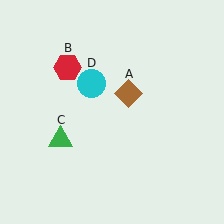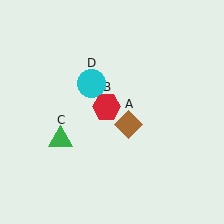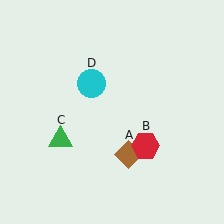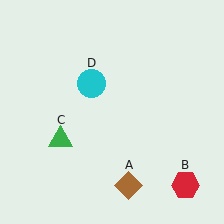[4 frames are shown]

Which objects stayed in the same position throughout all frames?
Green triangle (object C) and cyan circle (object D) remained stationary.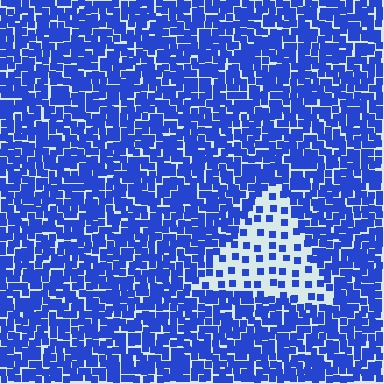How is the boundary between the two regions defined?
The boundary is defined by a change in element density (approximately 3.2x ratio). All elements are the same color, size, and shape.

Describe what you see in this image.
The image contains small blue elements arranged at two different densities. A triangle-shaped region is visible where the elements are less densely packed than the surrounding area.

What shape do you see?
I see a triangle.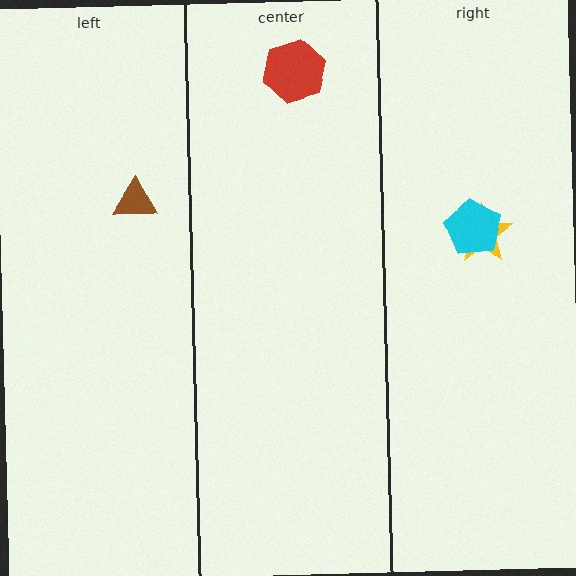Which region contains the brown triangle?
The left region.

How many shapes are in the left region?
1.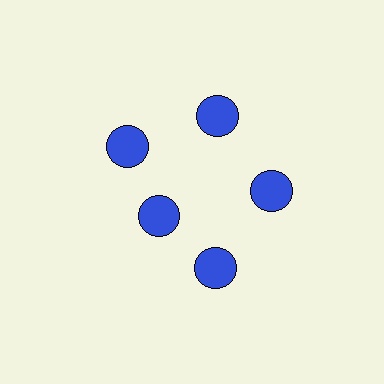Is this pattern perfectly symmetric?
No. The 5 blue circles are arranged in a ring, but one element near the 8 o'clock position is pulled inward toward the center, breaking the 5-fold rotational symmetry.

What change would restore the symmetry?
The symmetry would be restored by moving it outward, back onto the ring so that all 5 circles sit at equal angles and equal distance from the center.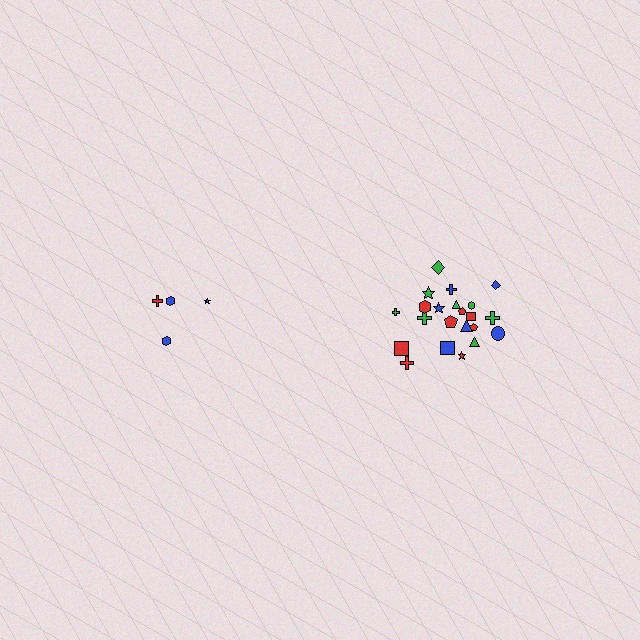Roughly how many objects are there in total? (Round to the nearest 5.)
Roughly 25 objects in total.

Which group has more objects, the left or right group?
The right group.